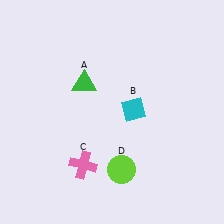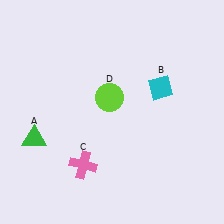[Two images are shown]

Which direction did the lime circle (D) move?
The lime circle (D) moved up.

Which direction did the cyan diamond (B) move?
The cyan diamond (B) moved right.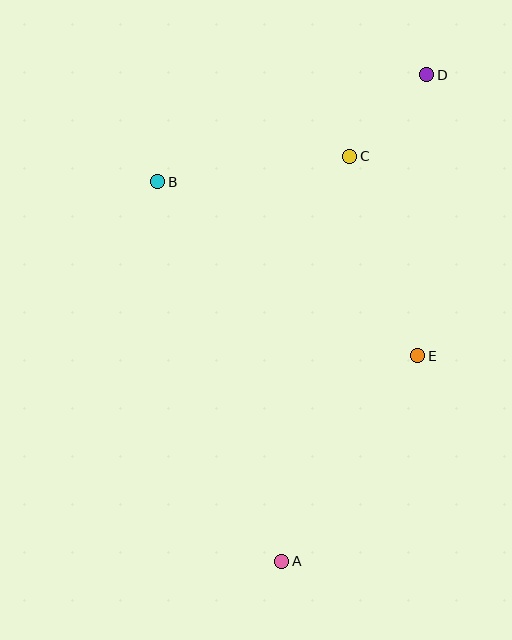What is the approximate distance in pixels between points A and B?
The distance between A and B is approximately 400 pixels.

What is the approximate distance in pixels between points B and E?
The distance between B and E is approximately 313 pixels.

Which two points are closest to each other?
Points C and D are closest to each other.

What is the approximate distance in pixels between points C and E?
The distance between C and E is approximately 211 pixels.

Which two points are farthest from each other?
Points A and D are farthest from each other.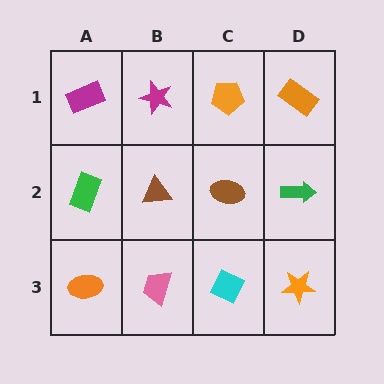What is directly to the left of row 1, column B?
A magenta rectangle.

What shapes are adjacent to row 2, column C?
An orange pentagon (row 1, column C), a cyan diamond (row 3, column C), a brown triangle (row 2, column B), a green arrow (row 2, column D).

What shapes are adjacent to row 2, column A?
A magenta rectangle (row 1, column A), an orange ellipse (row 3, column A), a brown triangle (row 2, column B).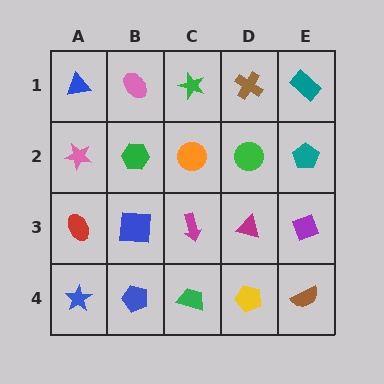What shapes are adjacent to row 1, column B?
A green hexagon (row 2, column B), a blue triangle (row 1, column A), a green star (row 1, column C).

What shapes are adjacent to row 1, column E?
A teal pentagon (row 2, column E), a brown cross (row 1, column D).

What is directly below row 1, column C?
An orange circle.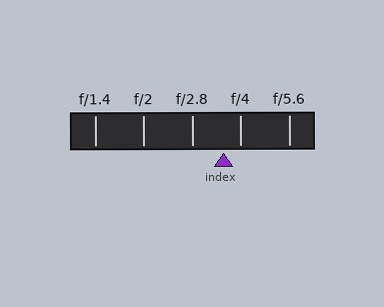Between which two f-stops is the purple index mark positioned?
The index mark is between f/2.8 and f/4.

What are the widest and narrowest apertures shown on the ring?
The widest aperture shown is f/1.4 and the narrowest is f/5.6.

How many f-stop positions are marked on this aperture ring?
There are 5 f-stop positions marked.